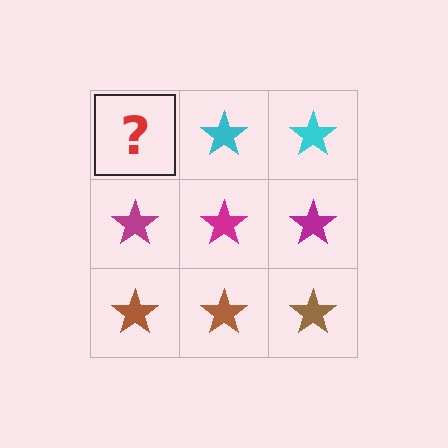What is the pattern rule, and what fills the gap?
The rule is that each row has a consistent color. The gap should be filled with a cyan star.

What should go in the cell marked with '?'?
The missing cell should contain a cyan star.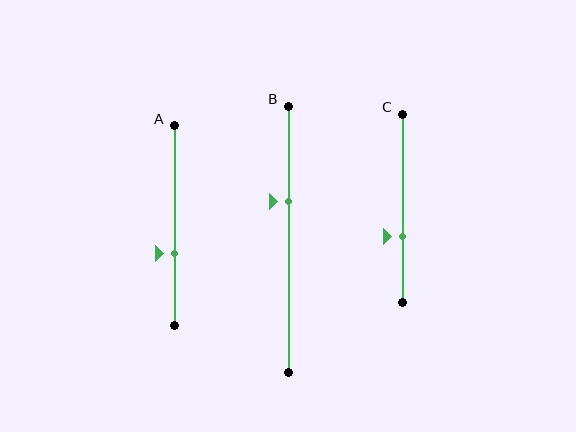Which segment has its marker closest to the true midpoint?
Segment A has its marker closest to the true midpoint.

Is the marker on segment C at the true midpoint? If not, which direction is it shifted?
No, the marker on segment C is shifted downward by about 15% of the segment length.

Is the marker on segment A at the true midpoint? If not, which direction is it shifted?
No, the marker on segment A is shifted downward by about 14% of the segment length.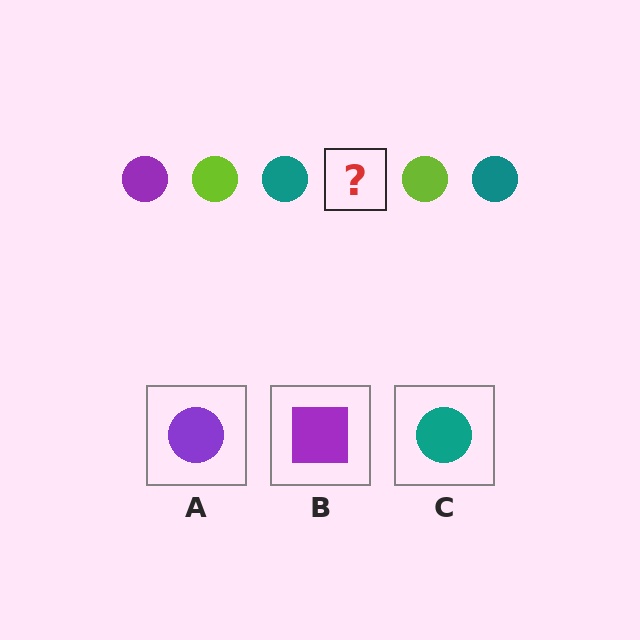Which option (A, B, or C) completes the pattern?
A.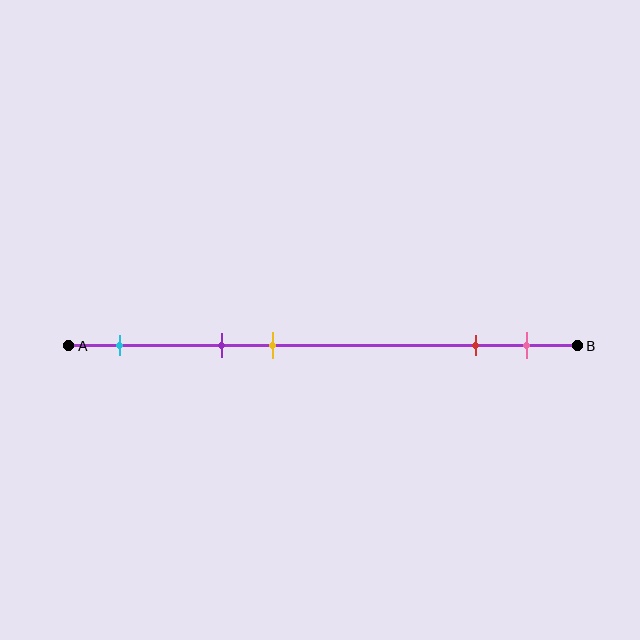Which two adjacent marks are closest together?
The red and pink marks are the closest adjacent pair.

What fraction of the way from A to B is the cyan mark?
The cyan mark is approximately 10% (0.1) of the way from A to B.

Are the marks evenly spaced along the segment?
No, the marks are not evenly spaced.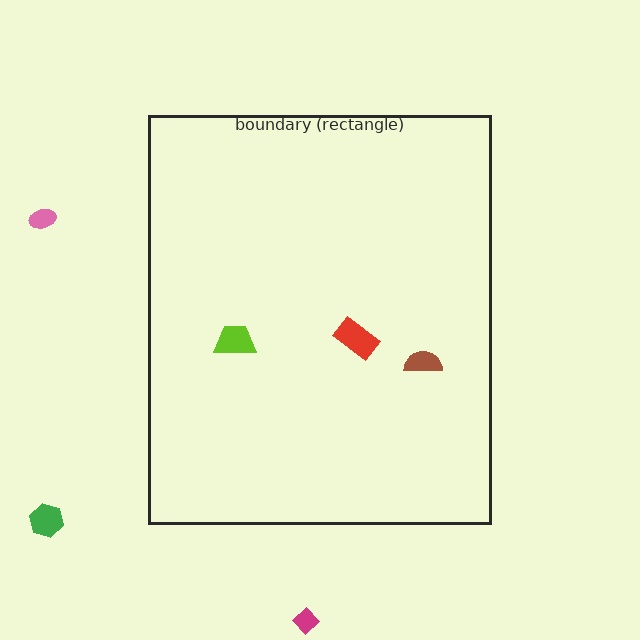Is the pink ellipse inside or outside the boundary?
Outside.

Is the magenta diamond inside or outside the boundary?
Outside.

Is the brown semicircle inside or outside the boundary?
Inside.